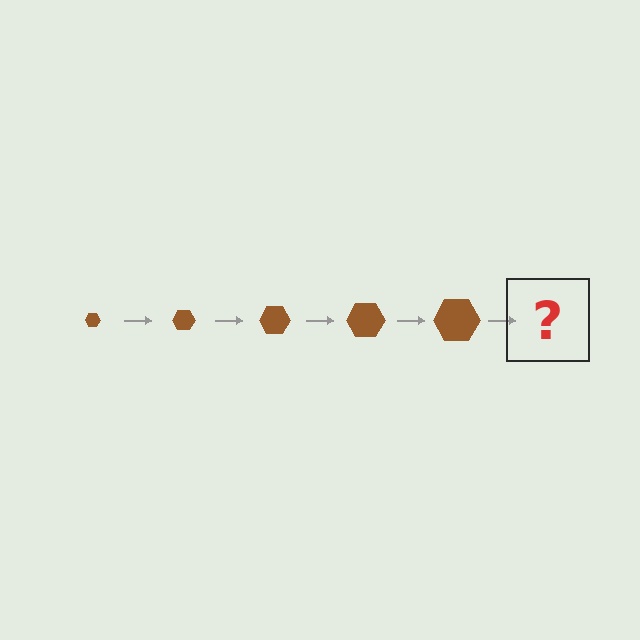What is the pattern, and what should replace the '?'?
The pattern is that the hexagon gets progressively larger each step. The '?' should be a brown hexagon, larger than the previous one.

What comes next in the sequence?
The next element should be a brown hexagon, larger than the previous one.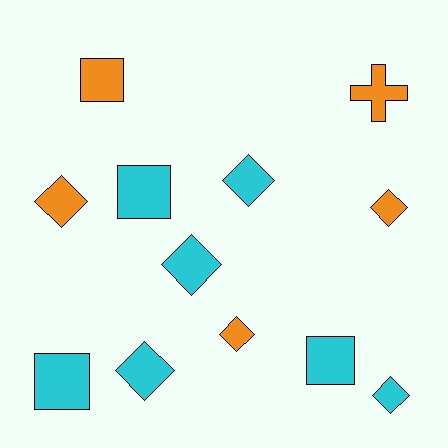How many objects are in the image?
There are 12 objects.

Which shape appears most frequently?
Diamond, with 7 objects.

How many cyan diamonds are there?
There are 4 cyan diamonds.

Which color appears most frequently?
Cyan, with 7 objects.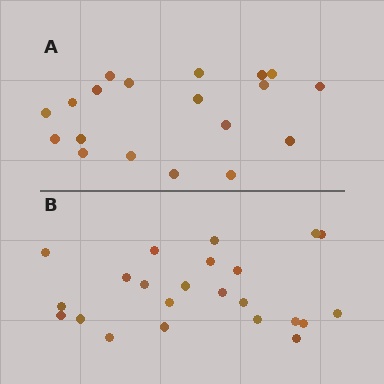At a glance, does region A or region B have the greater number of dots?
Region B (the bottom region) has more dots.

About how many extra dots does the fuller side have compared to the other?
Region B has about 4 more dots than region A.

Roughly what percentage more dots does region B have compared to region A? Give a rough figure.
About 20% more.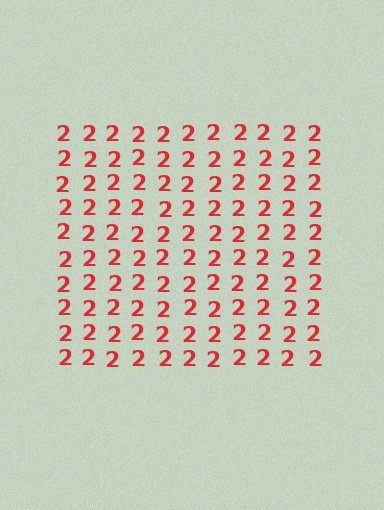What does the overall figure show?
The overall figure shows a square.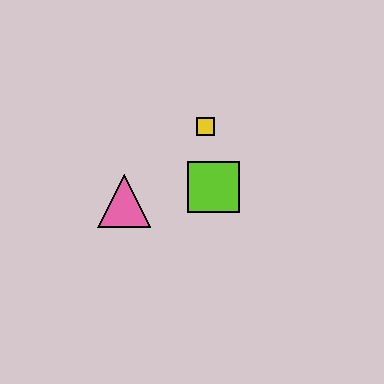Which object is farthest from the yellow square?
The pink triangle is farthest from the yellow square.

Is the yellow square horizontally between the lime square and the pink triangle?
Yes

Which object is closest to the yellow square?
The lime square is closest to the yellow square.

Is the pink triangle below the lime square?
Yes